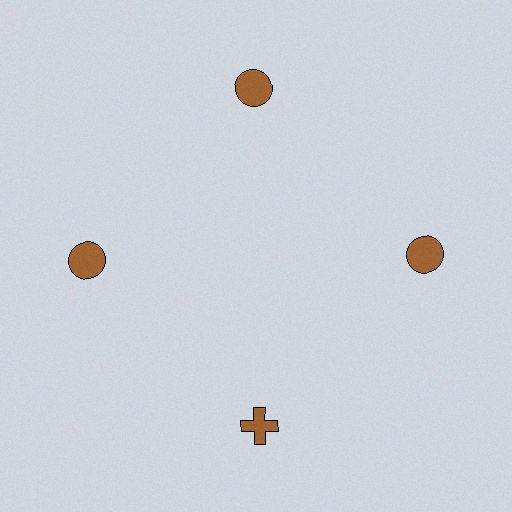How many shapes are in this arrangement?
There are 4 shapes arranged in a ring pattern.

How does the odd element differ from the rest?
It has a different shape: cross instead of circle.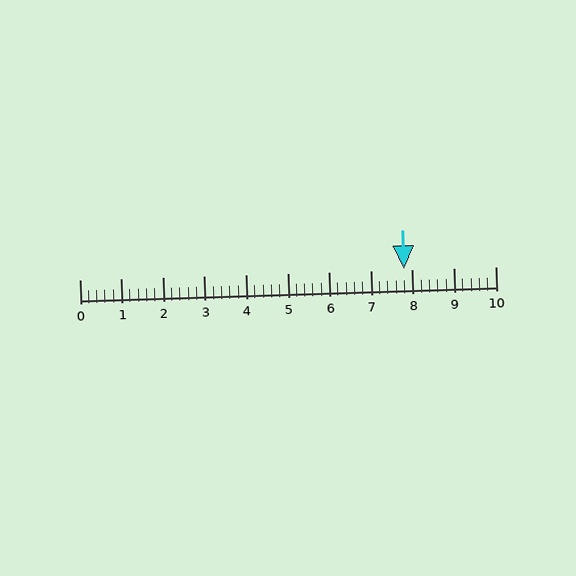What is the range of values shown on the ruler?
The ruler shows values from 0 to 10.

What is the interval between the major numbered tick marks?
The major tick marks are spaced 1 units apart.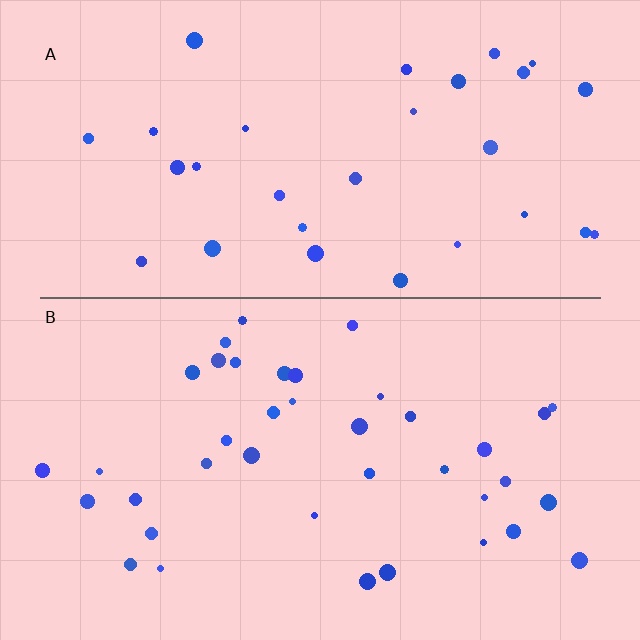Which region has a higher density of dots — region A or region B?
B (the bottom).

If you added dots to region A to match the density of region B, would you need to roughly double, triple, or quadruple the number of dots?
Approximately double.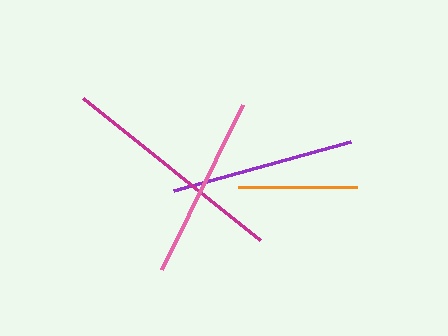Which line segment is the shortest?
The orange line is the shortest at approximately 119 pixels.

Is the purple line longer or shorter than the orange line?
The purple line is longer than the orange line.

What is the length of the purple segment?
The purple segment is approximately 183 pixels long.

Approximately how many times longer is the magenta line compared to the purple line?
The magenta line is approximately 1.2 times the length of the purple line.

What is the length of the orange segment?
The orange segment is approximately 119 pixels long.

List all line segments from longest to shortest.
From longest to shortest: magenta, pink, purple, orange.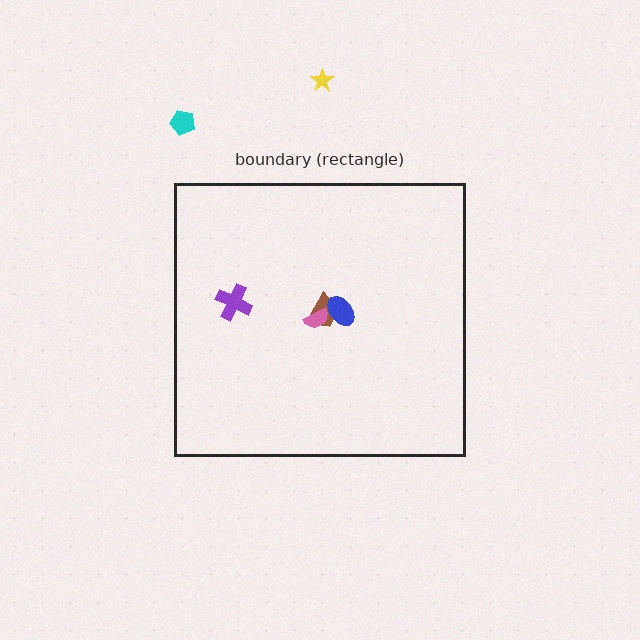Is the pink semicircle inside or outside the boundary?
Inside.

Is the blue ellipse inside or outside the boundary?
Inside.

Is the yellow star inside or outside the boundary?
Outside.